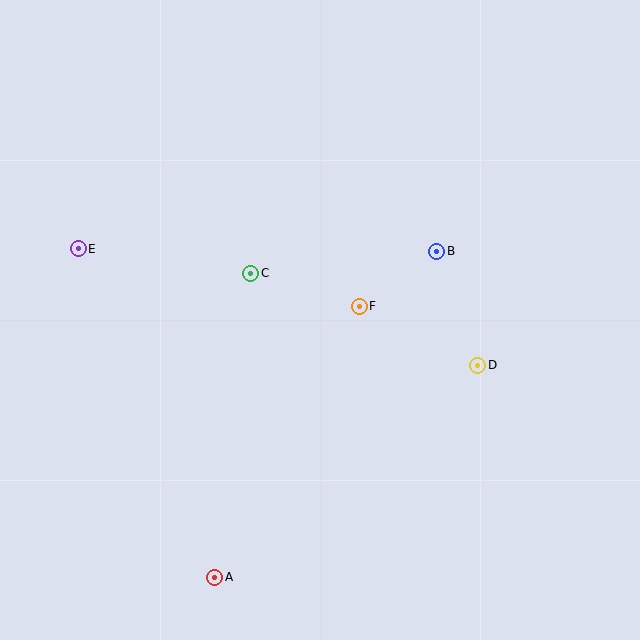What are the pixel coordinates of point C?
Point C is at (251, 273).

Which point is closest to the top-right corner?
Point B is closest to the top-right corner.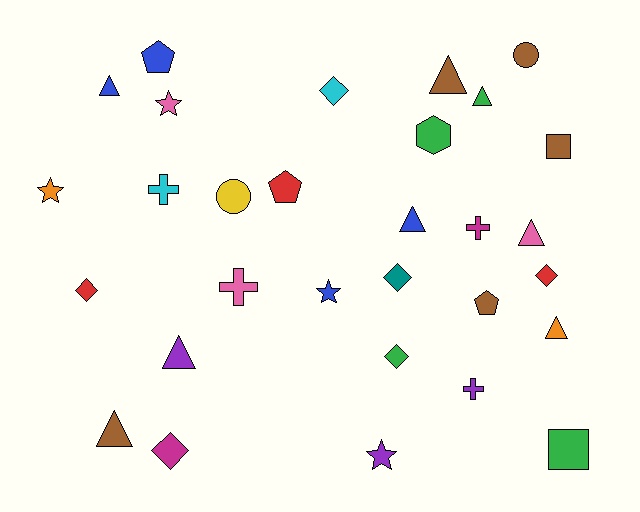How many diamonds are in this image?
There are 6 diamonds.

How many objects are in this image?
There are 30 objects.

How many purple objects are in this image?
There are 3 purple objects.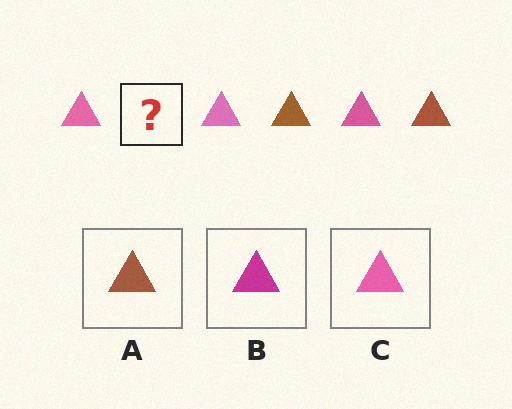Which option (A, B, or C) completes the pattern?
A.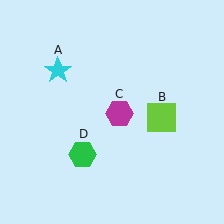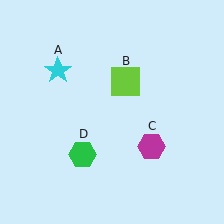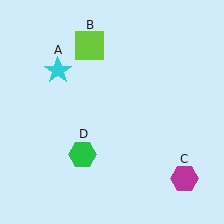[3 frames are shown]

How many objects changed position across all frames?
2 objects changed position: lime square (object B), magenta hexagon (object C).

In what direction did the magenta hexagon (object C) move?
The magenta hexagon (object C) moved down and to the right.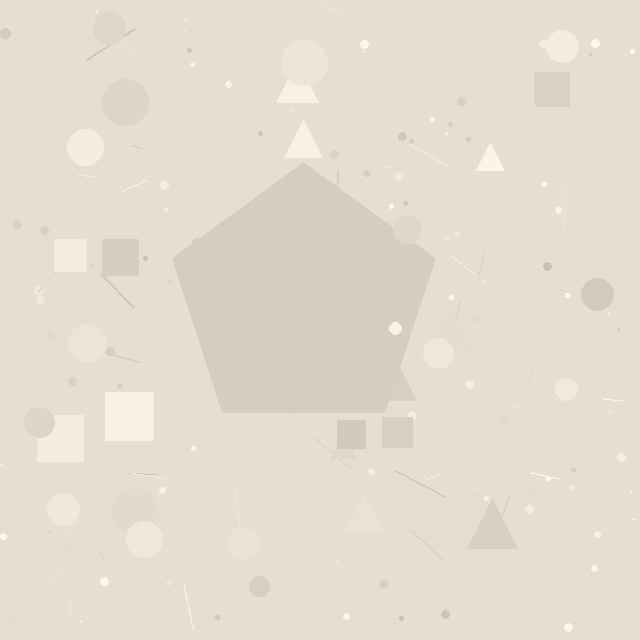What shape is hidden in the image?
A pentagon is hidden in the image.